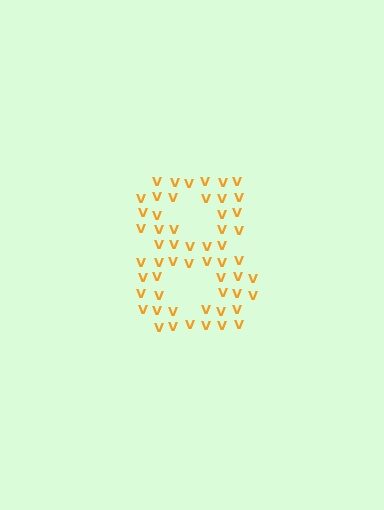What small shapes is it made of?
It is made of small letter V's.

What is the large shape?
The large shape is the digit 8.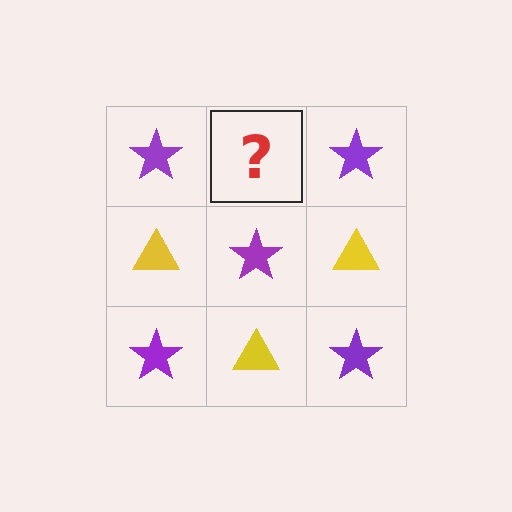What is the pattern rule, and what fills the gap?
The rule is that it alternates purple star and yellow triangle in a checkerboard pattern. The gap should be filled with a yellow triangle.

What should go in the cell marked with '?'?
The missing cell should contain a yellow triangle.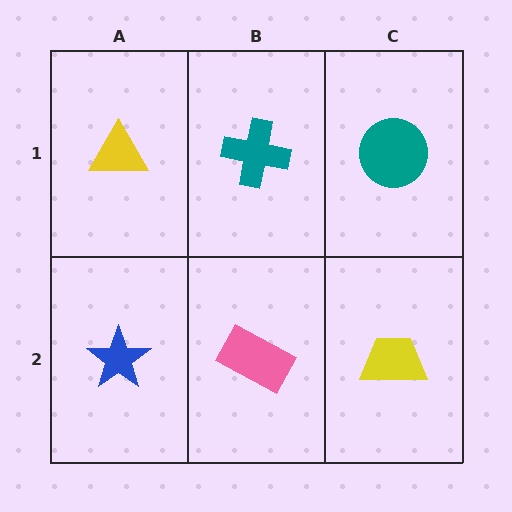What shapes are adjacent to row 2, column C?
A teal circle (row 1, column C), a pink rectangle (row 2, column B).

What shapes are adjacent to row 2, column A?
A yellow triangle (row 1, column A), a pink rectangle (row 2, column B).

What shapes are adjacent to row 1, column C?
A yellow trapezoid (row 2, column C), a teal cross (row 1, column B).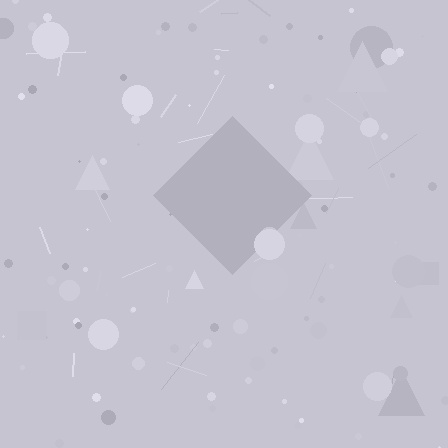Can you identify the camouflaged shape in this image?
The camouflaged shape is a diamond.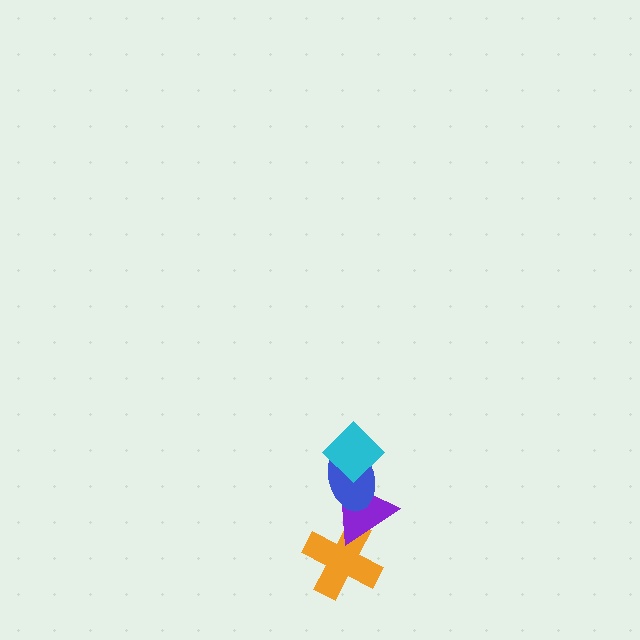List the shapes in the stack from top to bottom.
From top to bottom: the cyan diamond, the blue ellipse, the purple triangle, the orange cross.